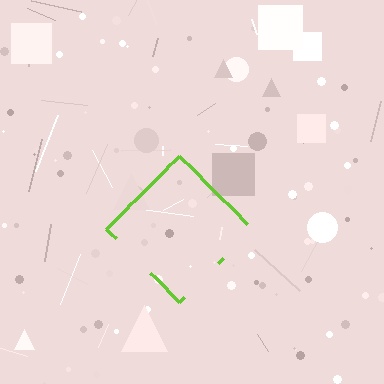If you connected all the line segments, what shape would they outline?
They would outline a diamond.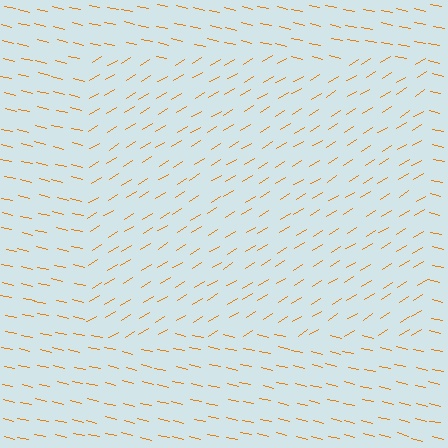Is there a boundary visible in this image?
Yes, there is a texture boundary formed by a change in line orientation.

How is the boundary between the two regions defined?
The boundary is defined purely by a change in line orientation (approximately 45 degrees difference). All lines are the same color and thickness.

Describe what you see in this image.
The image is filled with small orange line segments. A rectangle region in the image has lines oriented differently from the surrounding lines, creating a visible texture boundary.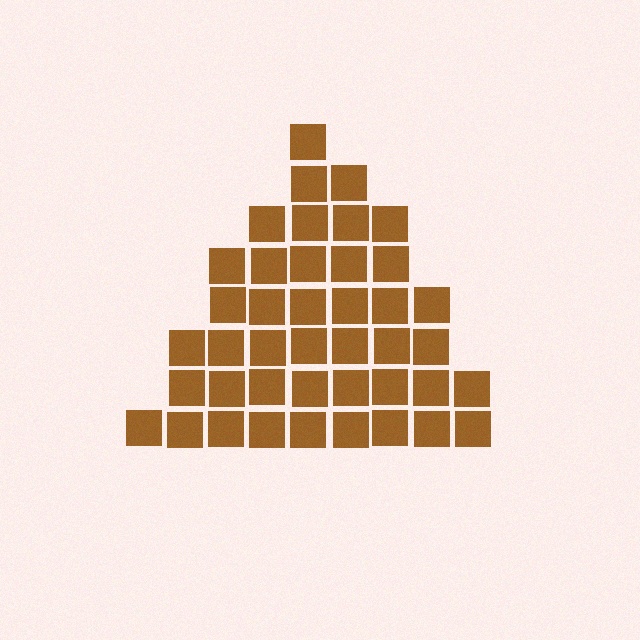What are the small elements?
The small elements are squares.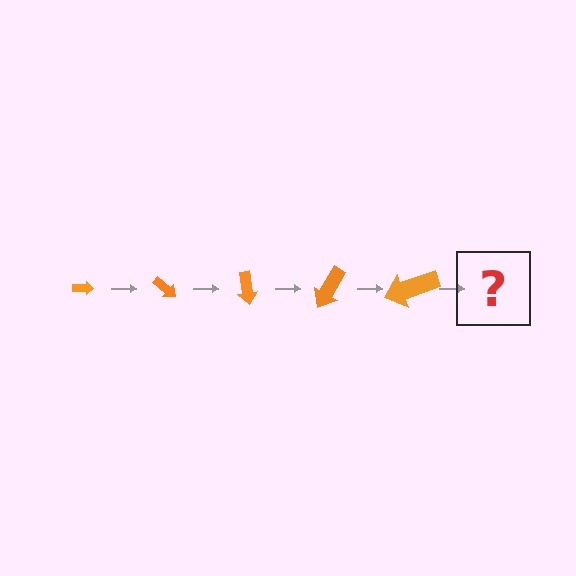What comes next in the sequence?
The next element should be an arrow, larger than the previous one and rotated 200 degrees from the start.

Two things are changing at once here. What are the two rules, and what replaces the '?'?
The two rules are that the arrow grows larger each step and it rotates 40 degrees each step. The '?' should be an arrow, larger than the previous one and rotated 200 degrees from the start.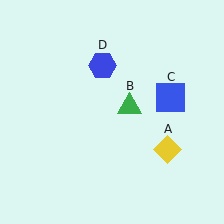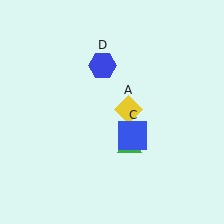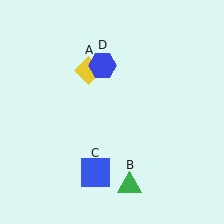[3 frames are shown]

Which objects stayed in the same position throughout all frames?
Blue hexagon (object D) remained stationary.